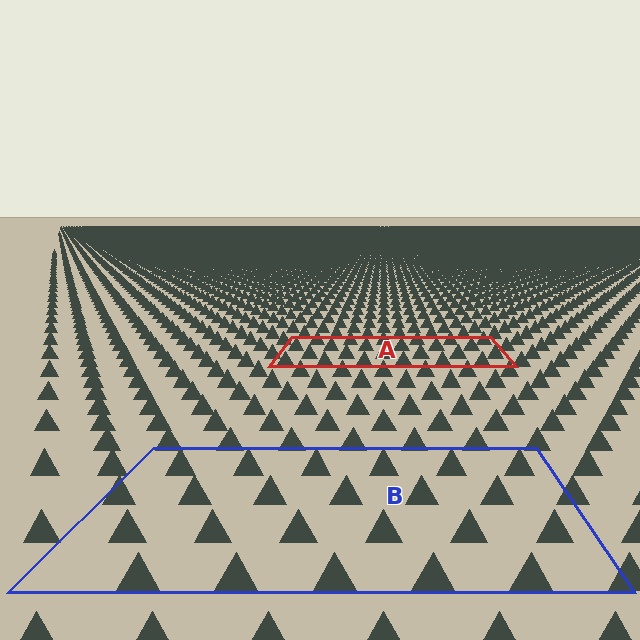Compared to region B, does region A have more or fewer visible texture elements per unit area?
Region A has more texture elements per unit area — they are packed more densely because it is farther away.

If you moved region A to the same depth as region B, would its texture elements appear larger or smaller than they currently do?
They would appear larger. At a closer depth, the same texture elements are projected at a bigger on-screen size.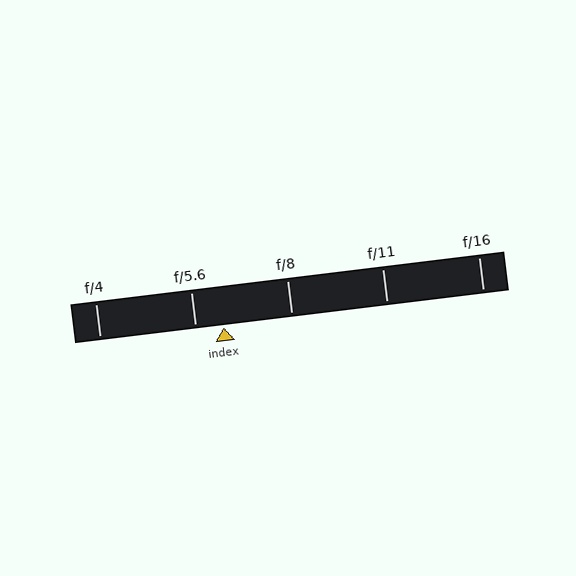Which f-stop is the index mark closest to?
The index mark is closest to f/5.6.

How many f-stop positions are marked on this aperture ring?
There are 5 f-stop positions marked.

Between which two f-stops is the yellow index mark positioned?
The index mark is between f/5.6 and f/8.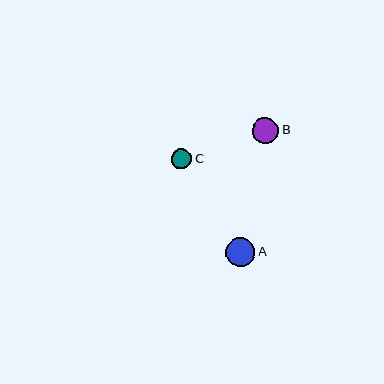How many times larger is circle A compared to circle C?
Circle A is approximately 1.4 times the size of circle C.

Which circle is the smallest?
Circle C is the smallest with a size of approximately 21 pixels.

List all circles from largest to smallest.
From largest to smallest: A, B, C.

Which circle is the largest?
Circle A is the largest with a size of approximately 29 pixels.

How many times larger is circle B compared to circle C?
Circle B is approximately 1.3 times the size of circle C.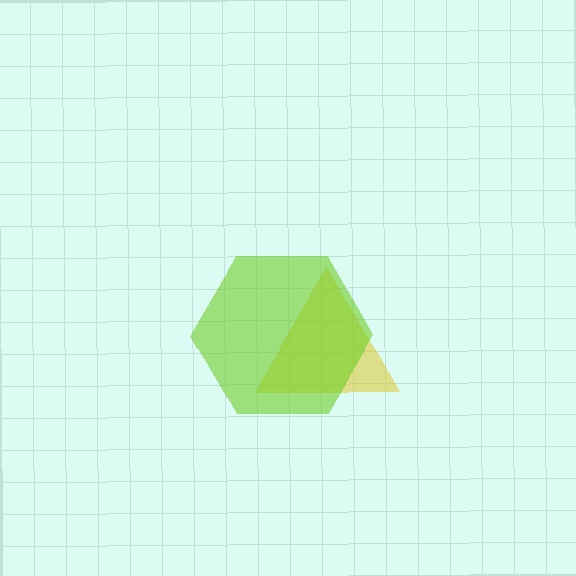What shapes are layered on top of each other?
The layered shapes are: a yellow triangle, a lime hexagon.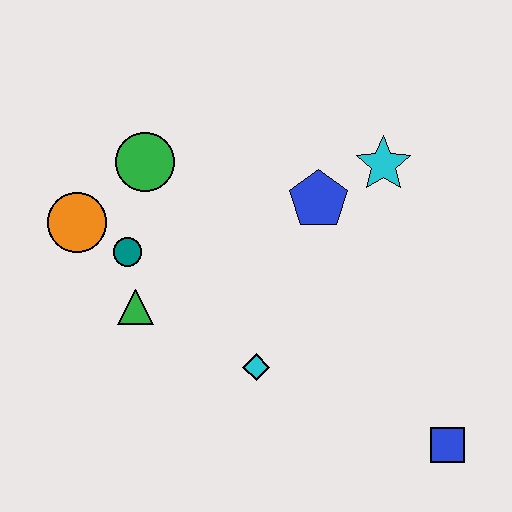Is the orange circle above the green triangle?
Yes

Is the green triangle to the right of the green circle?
No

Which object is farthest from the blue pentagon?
The blue square is farthest from the blue pentagon.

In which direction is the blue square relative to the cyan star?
The blue square is below the cyan star.